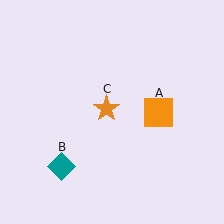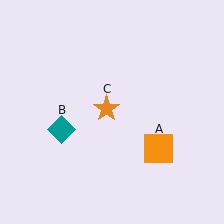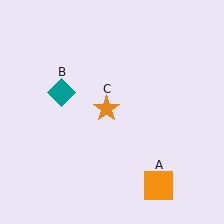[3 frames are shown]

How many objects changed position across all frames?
2 objects changed position: orange square (object A), teal diamond (object B).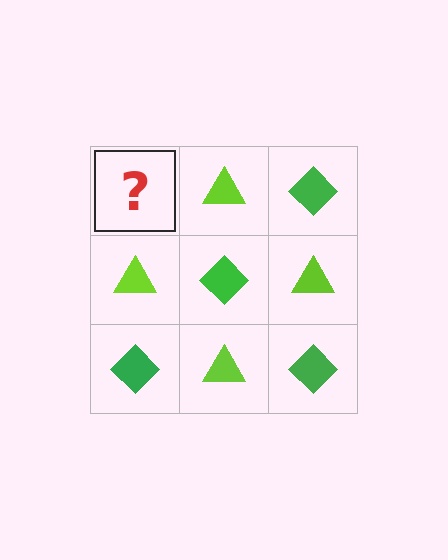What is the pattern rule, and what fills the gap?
The rule is that it alternates green diamond and lime triangle in a checkerboard pattern. The gap should be filled with a green diamond.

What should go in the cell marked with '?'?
The missing cell should contain a green diamond.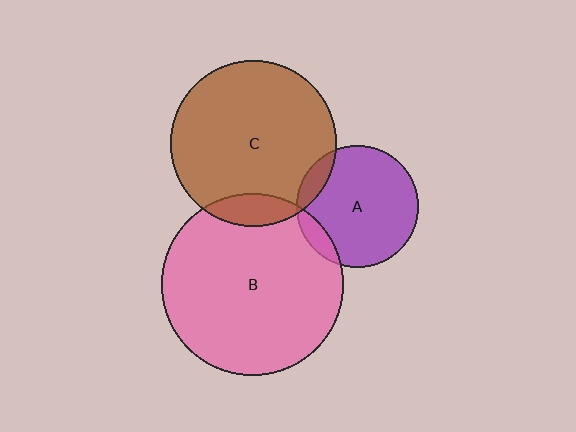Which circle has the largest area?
Circle B (pink).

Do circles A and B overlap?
Yes.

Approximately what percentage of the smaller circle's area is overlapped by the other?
Approximately 10%.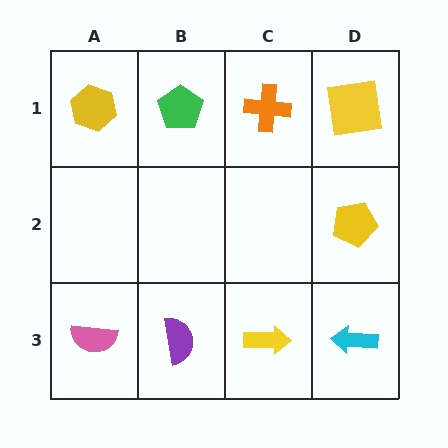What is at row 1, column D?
A yellow square.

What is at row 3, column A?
A pink semicircle.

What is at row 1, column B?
A green pentagon.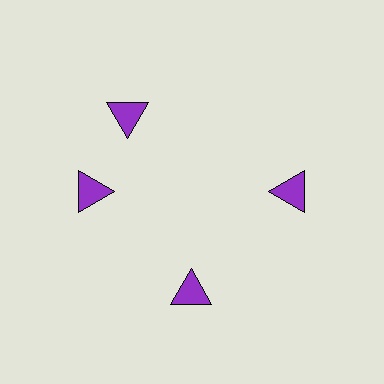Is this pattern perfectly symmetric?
No. The 4 purple triangles are arranged in a ring, but one element near the 12 o'clock position is rotated out of alignment along the ring, breaking the 4-fold rotational symmetry.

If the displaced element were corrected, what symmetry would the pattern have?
It would have 4-fold rotational symmetry — the pattern would map onto itself every 90 degrees.